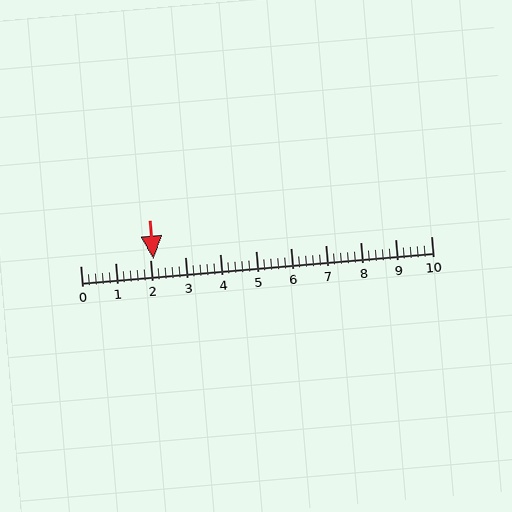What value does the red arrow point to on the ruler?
The red arrow points to approximately 2.1.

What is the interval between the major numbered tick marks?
The major tick marks are spaced 1 units apart.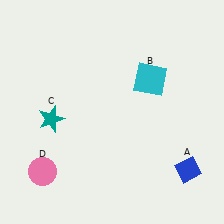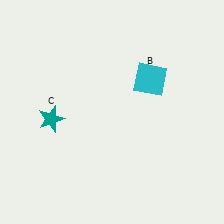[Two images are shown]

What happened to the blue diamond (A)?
The blue diamond (A) was removed in Image 2. It was in the bottom-right area of Image 1.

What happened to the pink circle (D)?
The pink circle (D) was removed in Image 2. It was in the bottom-left area of Image 1.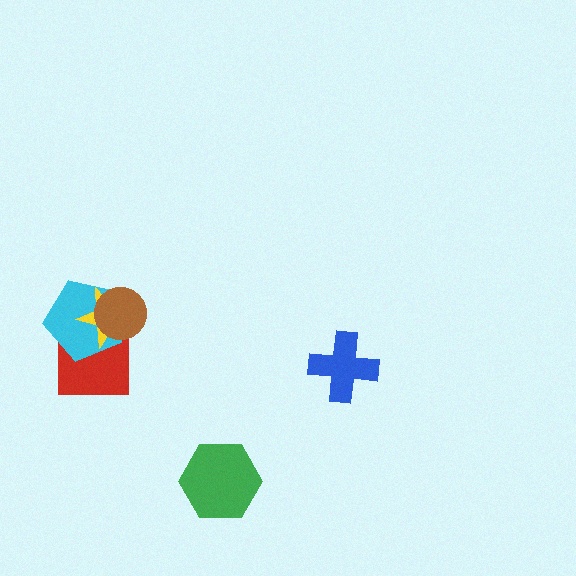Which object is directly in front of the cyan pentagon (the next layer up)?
The yellow star is directly in front of the cyan pentagon.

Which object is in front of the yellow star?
The brown circle is in front of the yellow star.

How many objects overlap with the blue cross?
0 objects overlap with the blue cross.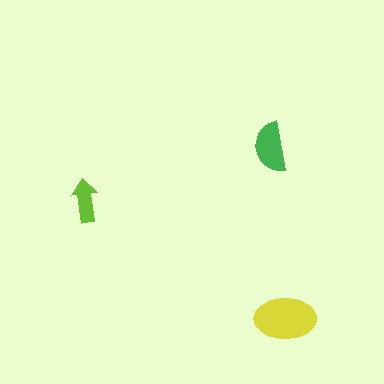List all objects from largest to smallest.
The yellow ellipse, the green semicircle, the lime arrow.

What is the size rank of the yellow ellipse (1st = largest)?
1st.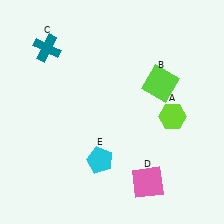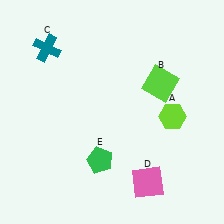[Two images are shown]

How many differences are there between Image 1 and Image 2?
There is 1 difference between the two images.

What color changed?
The pentagon (E) changed from cyan in Image 1 to green in Image 2.